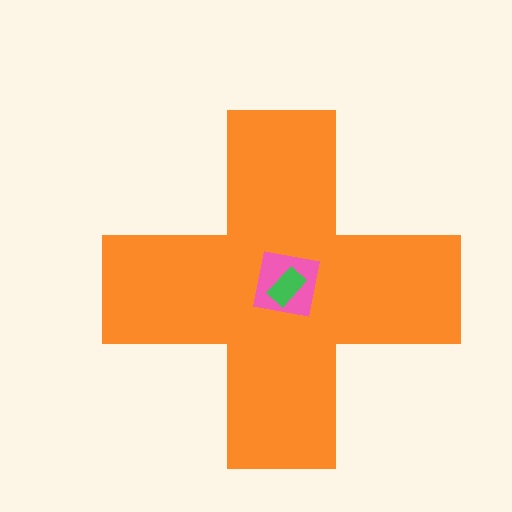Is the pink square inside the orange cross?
Yes.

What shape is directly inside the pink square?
The green rectangle.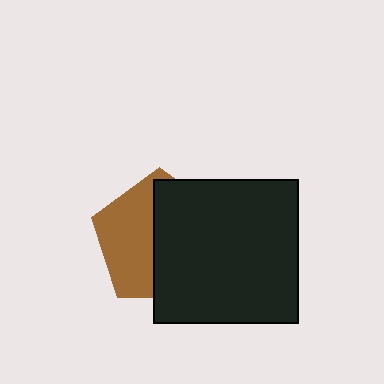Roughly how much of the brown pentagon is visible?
About half of it is visible (roughly 45%).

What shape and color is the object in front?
The object in front is a black square.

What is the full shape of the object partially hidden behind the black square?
The partially hidden object is a brown pentagon.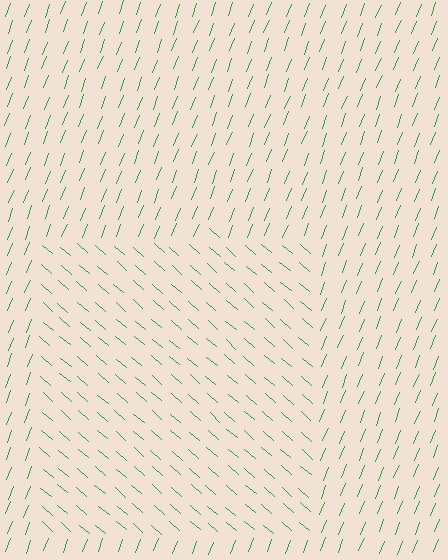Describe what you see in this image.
The image is filled with small green line segments. A rectangle region in the image has lines oriented differently from the surrounding lines, creating a visible texture boundary.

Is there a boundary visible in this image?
Yes, there is a texture boundary formed by a change in line orientation.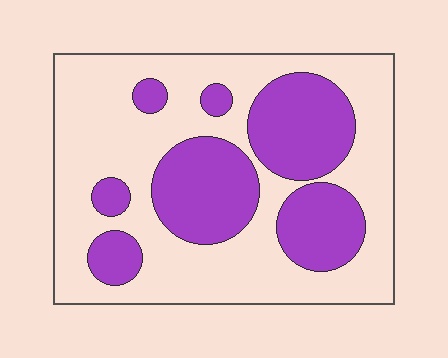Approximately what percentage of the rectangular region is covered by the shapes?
Approximately 35%.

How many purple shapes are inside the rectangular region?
7.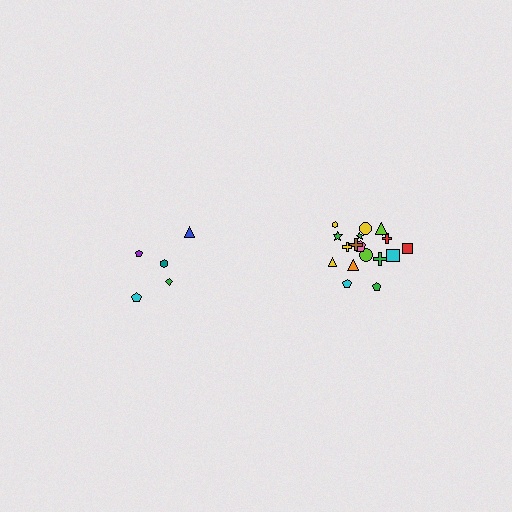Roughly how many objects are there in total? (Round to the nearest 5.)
Roughly 25 objects in total.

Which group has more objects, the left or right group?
The right group.